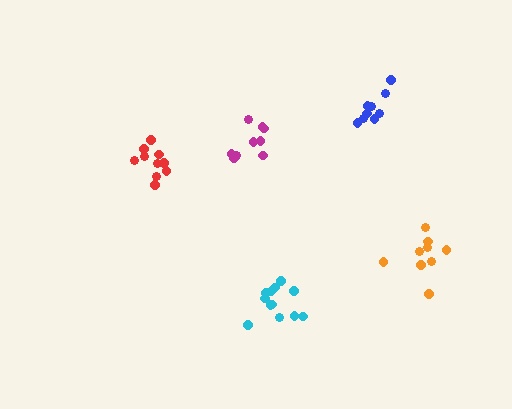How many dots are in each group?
Group 1: 10 dots, Group 2: 9 dots, Group 3: 12 dots, Group 4: 9 dots, Group 5: 9 dots (49 total).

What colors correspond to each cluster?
The clusters are colored: red, magenta, cyan, orange, blue.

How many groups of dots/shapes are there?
There are 5 groups.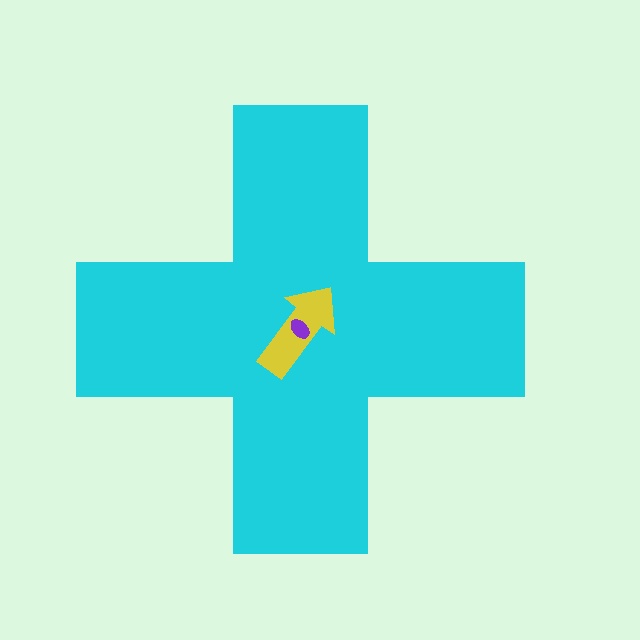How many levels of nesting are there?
3.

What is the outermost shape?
The cyan cross.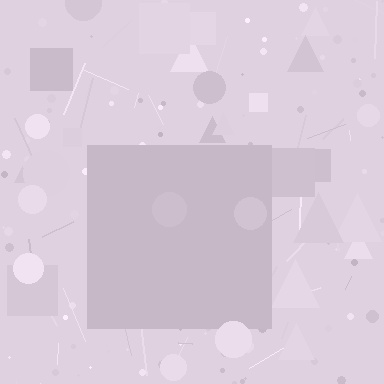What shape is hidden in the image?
A square is hidden in the image.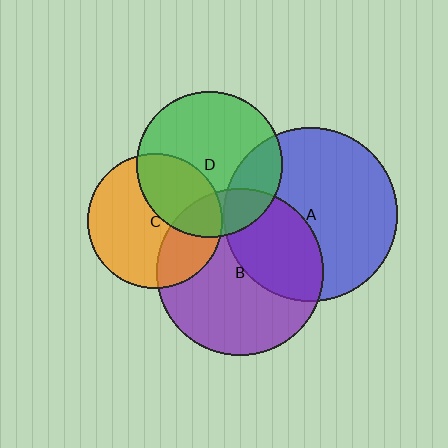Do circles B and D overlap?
Yes.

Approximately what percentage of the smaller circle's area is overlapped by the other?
Approximately 20%.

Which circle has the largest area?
Circle A (blue).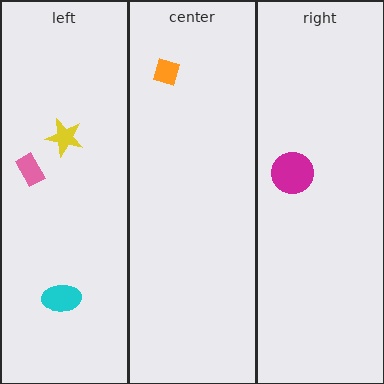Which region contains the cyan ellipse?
The left region.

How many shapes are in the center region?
1.